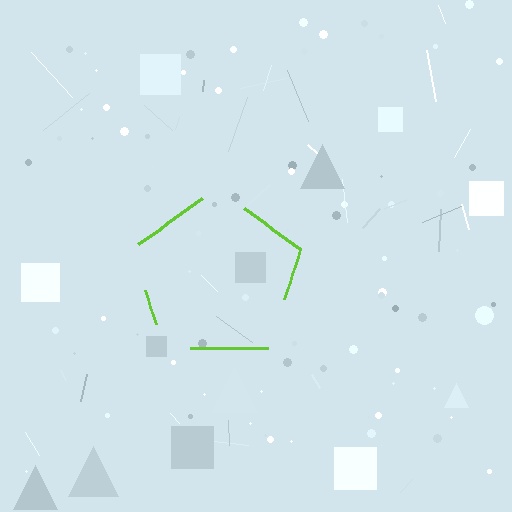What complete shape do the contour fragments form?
The contour fragments form a pentagon.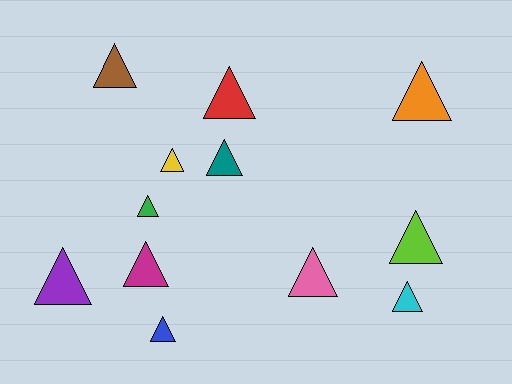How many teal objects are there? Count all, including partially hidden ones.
There is 1 teal object.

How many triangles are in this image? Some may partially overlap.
There are 12 triangles.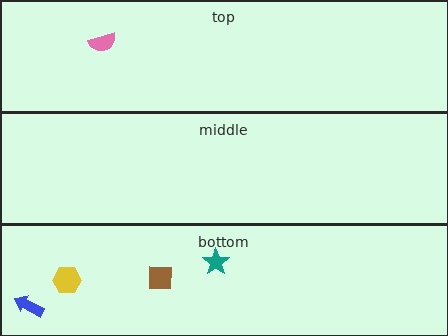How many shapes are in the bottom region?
4.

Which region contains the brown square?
The bottom region.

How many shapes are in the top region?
1.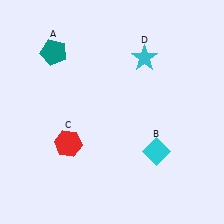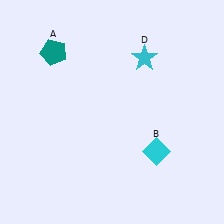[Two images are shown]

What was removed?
The red hexagon (C) was removed in Image 2.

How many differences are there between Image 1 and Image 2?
There is 1 difference between the two images.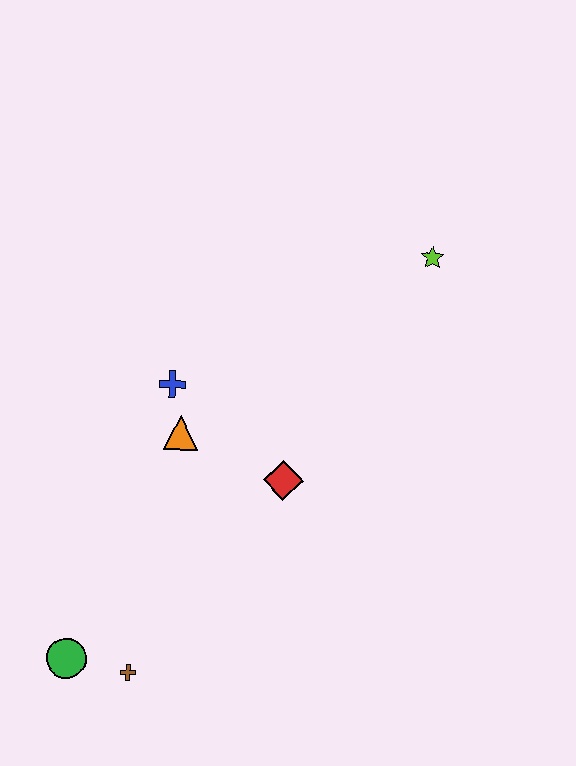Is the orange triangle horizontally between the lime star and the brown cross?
Yes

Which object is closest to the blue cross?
The orange triangle is closest to the blue cross.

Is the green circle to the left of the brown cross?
Yes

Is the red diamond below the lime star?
Yes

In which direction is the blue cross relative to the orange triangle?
The blue cross is above the orange triangle.